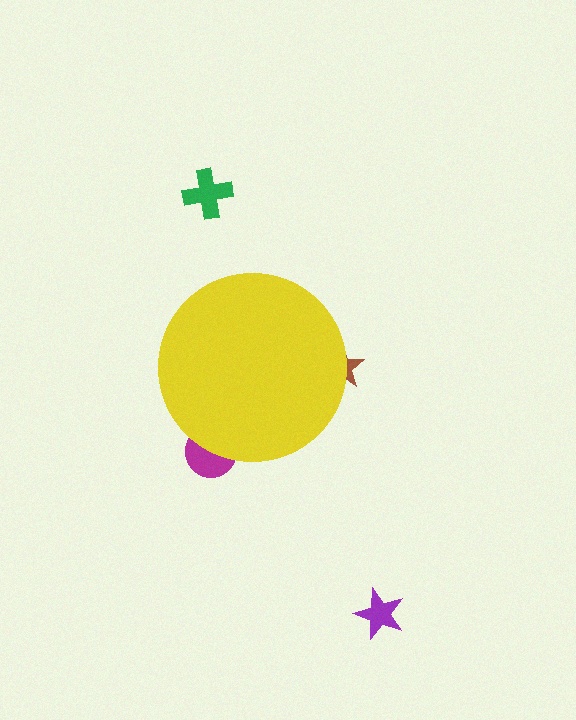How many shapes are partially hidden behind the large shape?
2 shapes are partially hidden.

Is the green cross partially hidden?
No, the green cross is fully visible.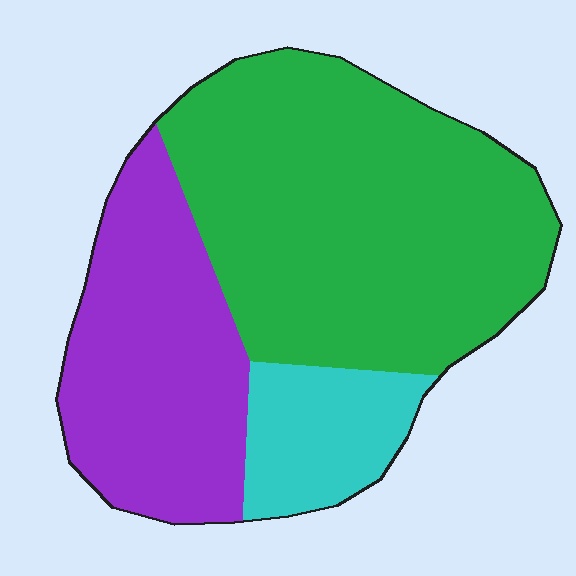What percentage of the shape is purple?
Purple covers about 30% of the shape.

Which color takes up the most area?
Green, at roughly 55%.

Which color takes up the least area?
Cyan, at roughly 15%.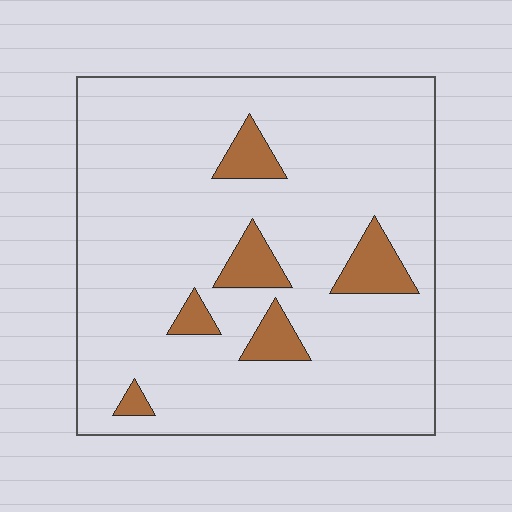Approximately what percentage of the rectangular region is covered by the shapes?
Approximately 10%.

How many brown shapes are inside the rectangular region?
6.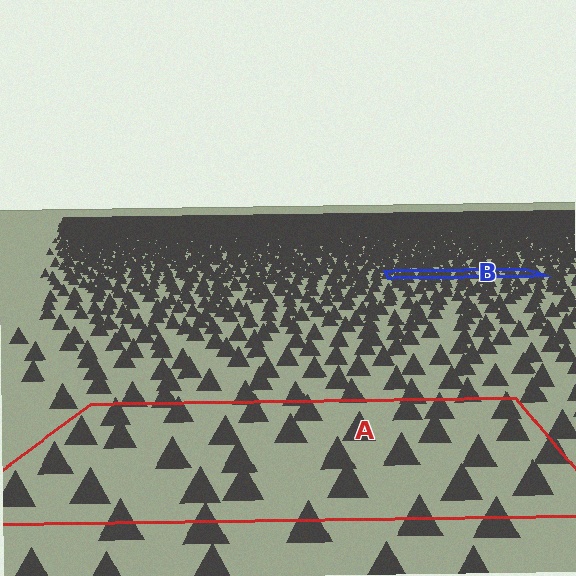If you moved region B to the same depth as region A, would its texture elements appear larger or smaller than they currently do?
They would appear larger. At a closer depth, the same texture elements are projected at a bigger on-screen size.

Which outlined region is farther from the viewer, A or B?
Region B is farther from the viewer — the texture elements inside it appear smaller and more densely packed.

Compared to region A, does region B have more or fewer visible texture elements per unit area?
Region B has more texture elements per unit area — they are packed more densely because it is farther away.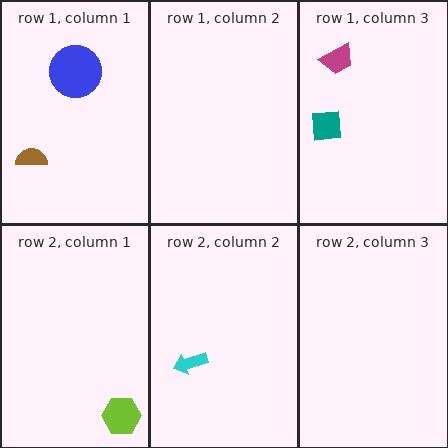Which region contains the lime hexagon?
The row 2, column 1 region.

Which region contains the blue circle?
The row 1, column 1 region.